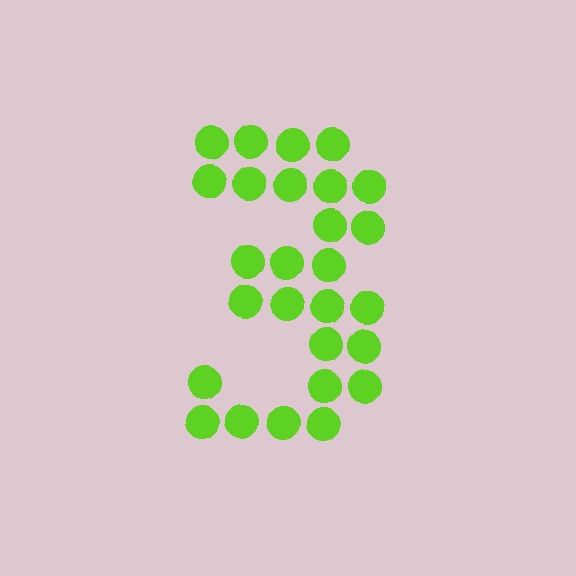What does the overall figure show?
The overall figure shows the digit 3.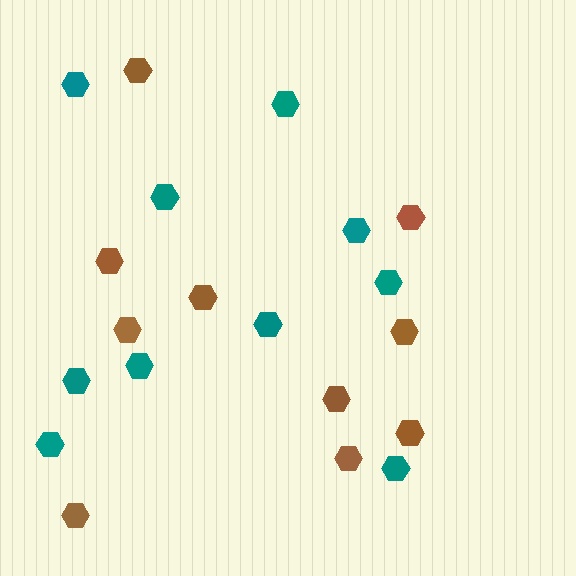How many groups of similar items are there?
There are 2 groups: one group of brown hexagons (10) and one group of teal hexagons (10).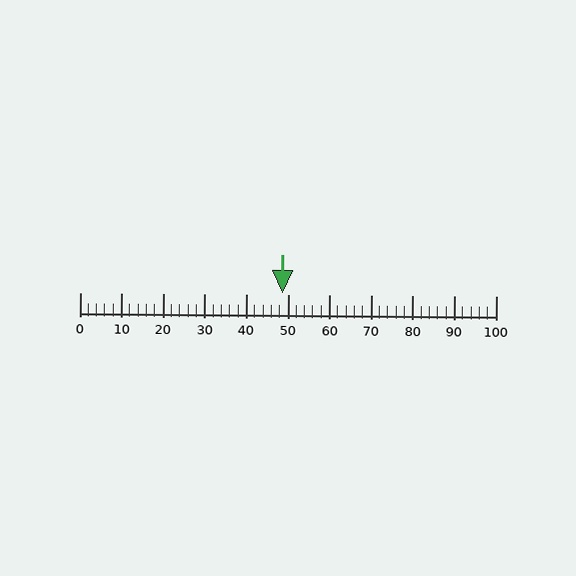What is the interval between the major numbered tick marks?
The major tick marks are spaced 10 units apart.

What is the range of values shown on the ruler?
The ruler shows values from 0 to 100.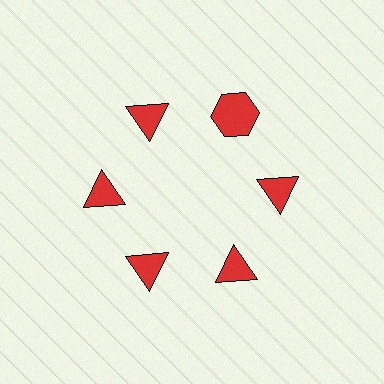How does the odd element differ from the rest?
It has a different shape: hexagon instead of triangle.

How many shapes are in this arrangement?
There are 6 shapes arranged in a ring pattern.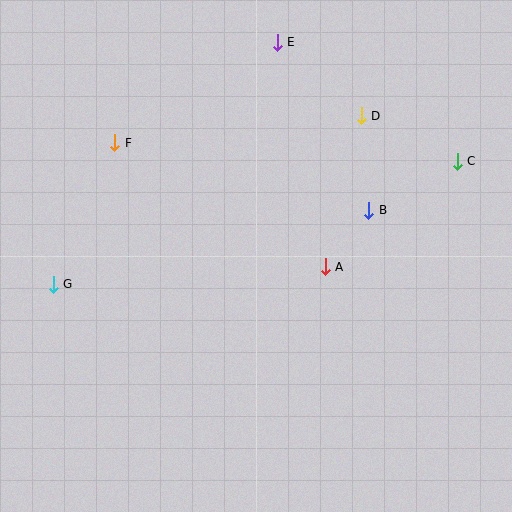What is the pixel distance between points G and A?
The distance between G and A is 273 pixels.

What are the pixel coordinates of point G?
Point G is at (53, 284).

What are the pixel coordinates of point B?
Point B is at (368, 210).